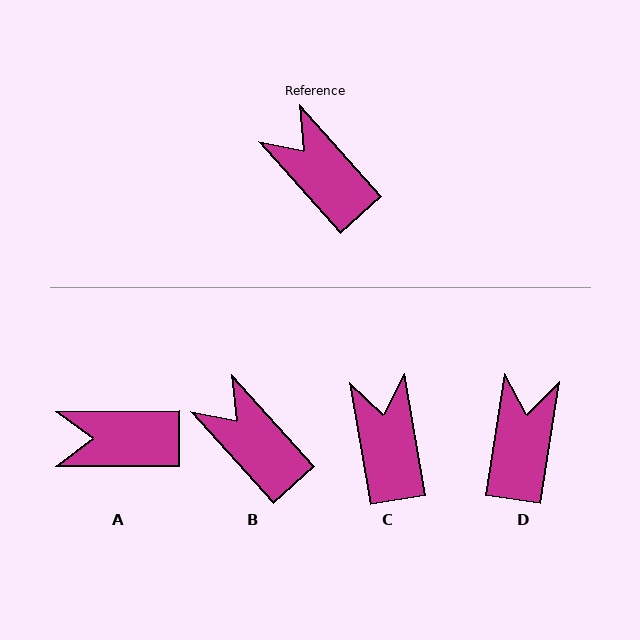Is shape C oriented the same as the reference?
No, it is off by about 32 degrees.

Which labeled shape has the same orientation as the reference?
B.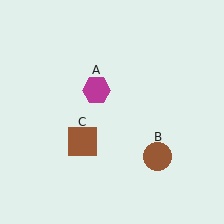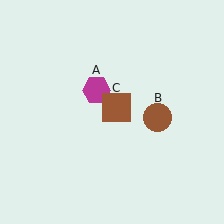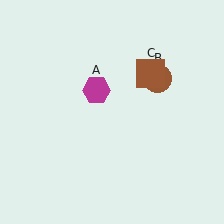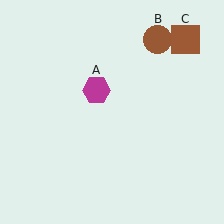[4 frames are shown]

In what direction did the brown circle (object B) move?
The brown circle (object B) moved up.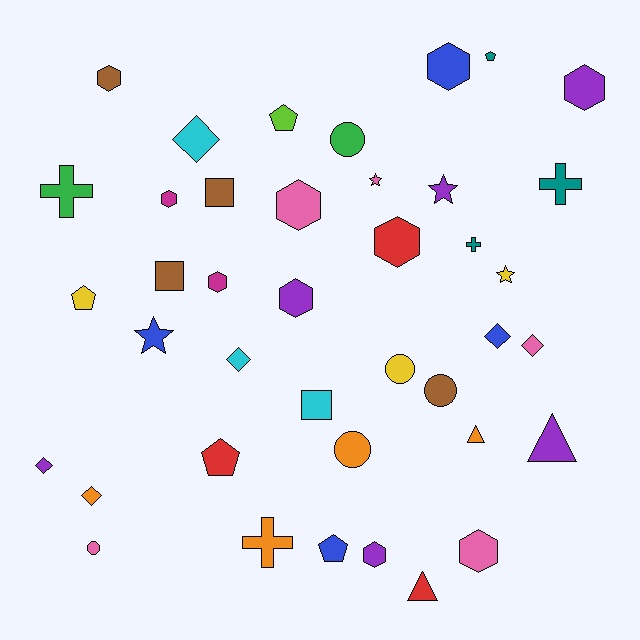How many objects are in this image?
There are 40 objects.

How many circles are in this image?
There are 5 circles.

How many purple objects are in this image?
There are 6 purple objects.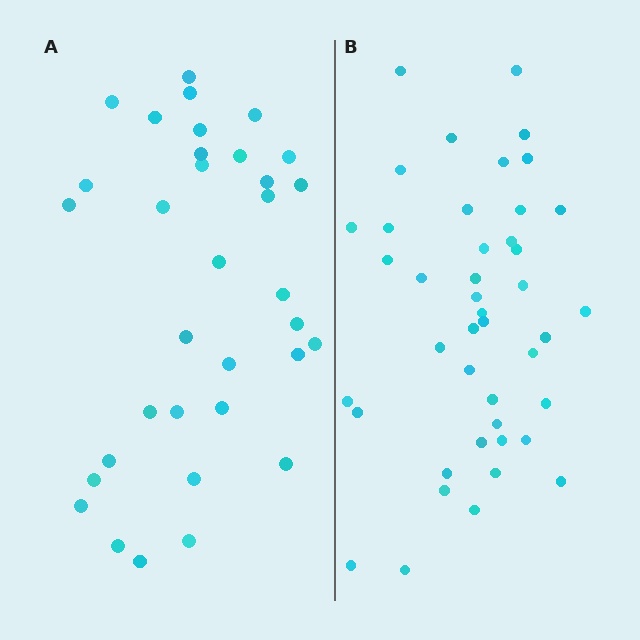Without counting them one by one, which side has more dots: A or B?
Region B (the right region) has more dots.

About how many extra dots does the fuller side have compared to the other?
Region B has roughly 8 or so more dots than region A.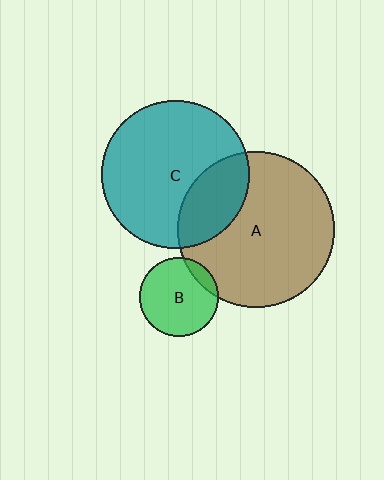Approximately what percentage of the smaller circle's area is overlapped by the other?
Approximately 25%.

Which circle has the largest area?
Circle A (brown).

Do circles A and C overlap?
Yes.